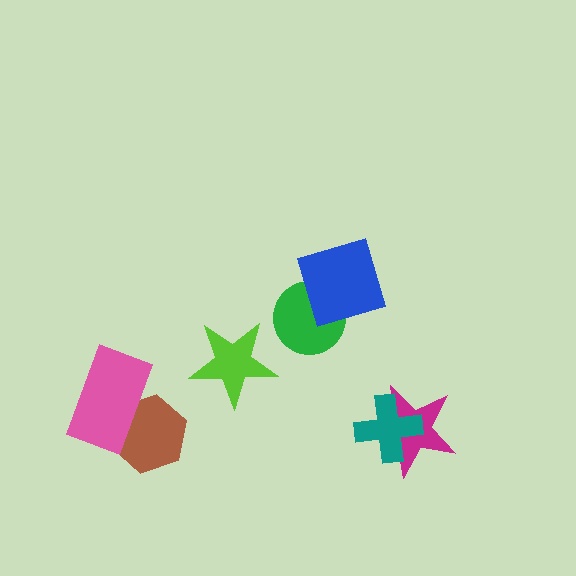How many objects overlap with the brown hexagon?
1 object overlaps with the brown hexagon.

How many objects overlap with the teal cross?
1 object overlaps with the teal cross.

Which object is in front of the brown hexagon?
The pink rectangle is in front of the brown hexagon.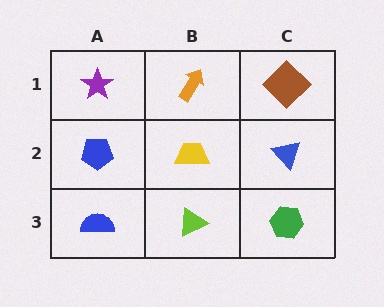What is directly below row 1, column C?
A blue triangle.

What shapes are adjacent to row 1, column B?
A yellow trapezoid (row 2, column B), a purple star (row 1, column A), a brown diamond (row 1, column C).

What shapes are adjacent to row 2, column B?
An orange arrow (row 1, column B), a lime triangle (row 3, column B), a blue pentagon (row 2, column A), a blue triangle (row 2, column C).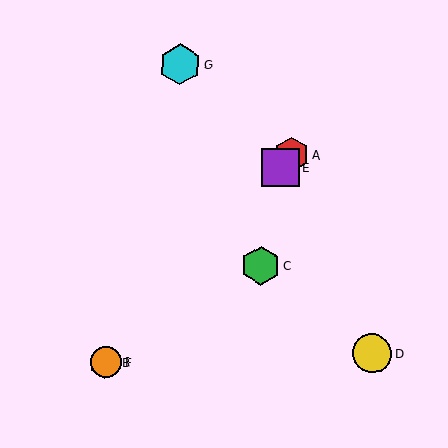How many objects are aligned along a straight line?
4 objects (A, B, E, F) are aligned along a straight line.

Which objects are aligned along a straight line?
Objects A, B, E, F are aligned along a straight line.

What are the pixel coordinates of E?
Object E is at (280, 167).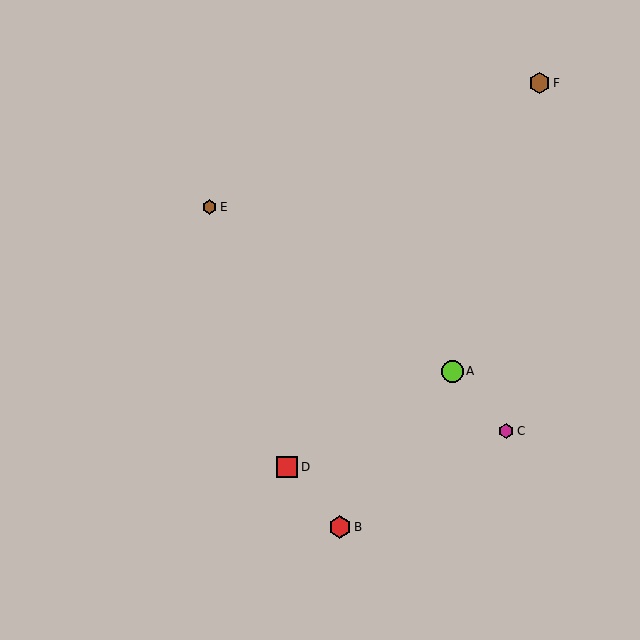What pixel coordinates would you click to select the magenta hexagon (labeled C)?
Click at (506, 431) to select the magenta hexagon C.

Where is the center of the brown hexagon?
The center of the brown hexagon is at (209, 207).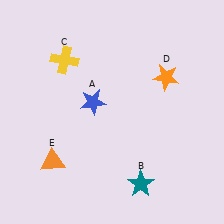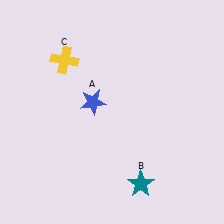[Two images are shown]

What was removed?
The orange triangle (E), the orange star (D) were removed in Image 2.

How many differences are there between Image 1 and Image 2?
There are 2 differences between the two images.